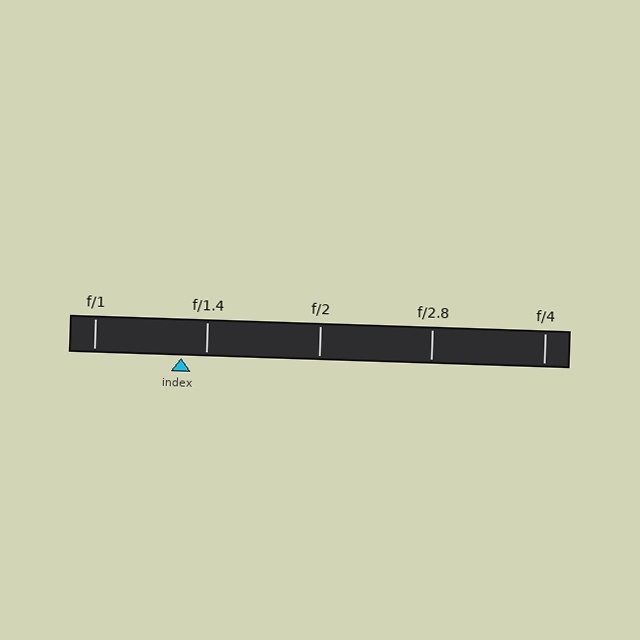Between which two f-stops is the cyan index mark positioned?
The index mark is between f/1 and f/1.4.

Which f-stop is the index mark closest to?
The index mark is closest to f/1.4.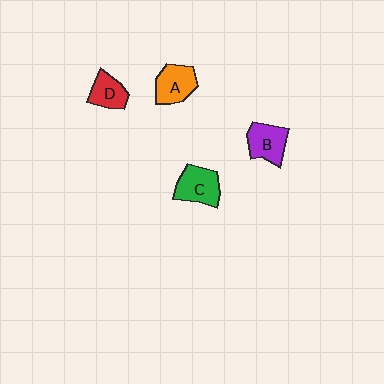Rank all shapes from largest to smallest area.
From largest to smallest: C (green), A (orange), B (purple), D (red).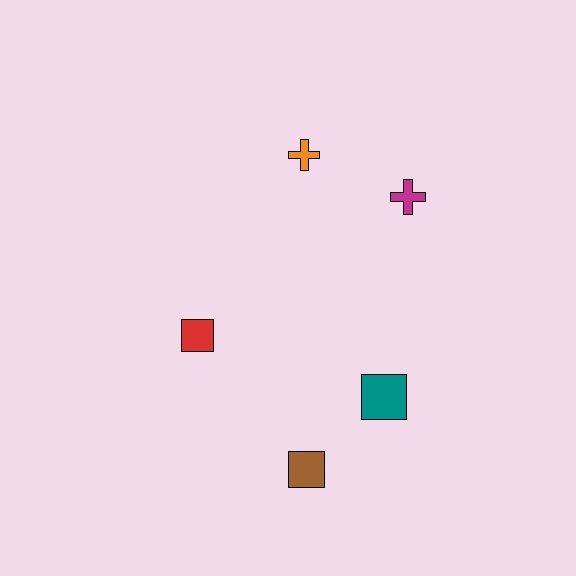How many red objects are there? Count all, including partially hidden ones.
There is 1 red object.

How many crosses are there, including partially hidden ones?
There are 2 crosses.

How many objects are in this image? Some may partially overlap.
There are 5 objects.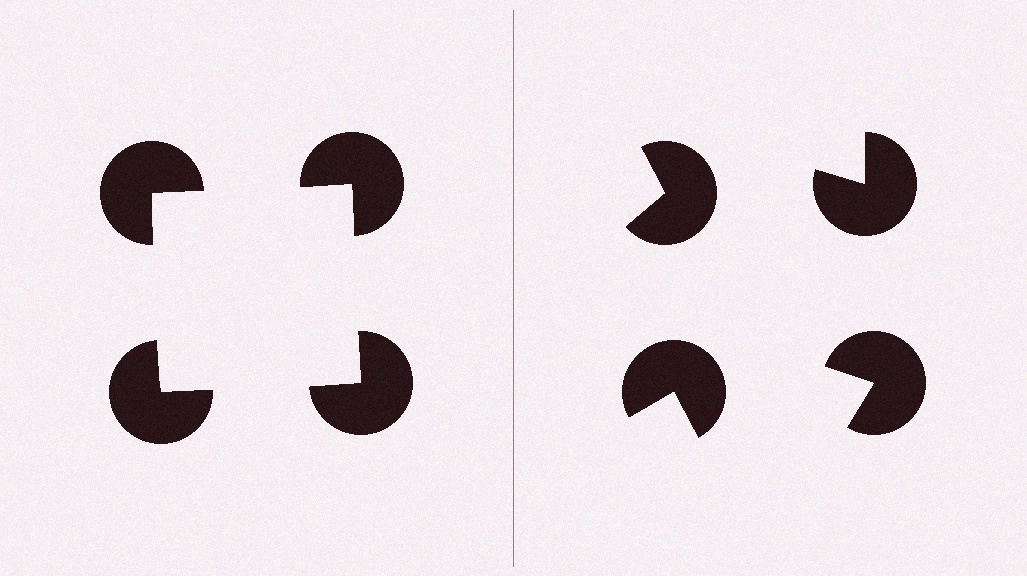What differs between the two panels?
The pac-man discs are positioned identically on both sides; only the wedge orientations differ. On the left they align to a square; on the right they are misaligned.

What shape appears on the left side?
An illusory square.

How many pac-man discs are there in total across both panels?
8 — 4 on each side.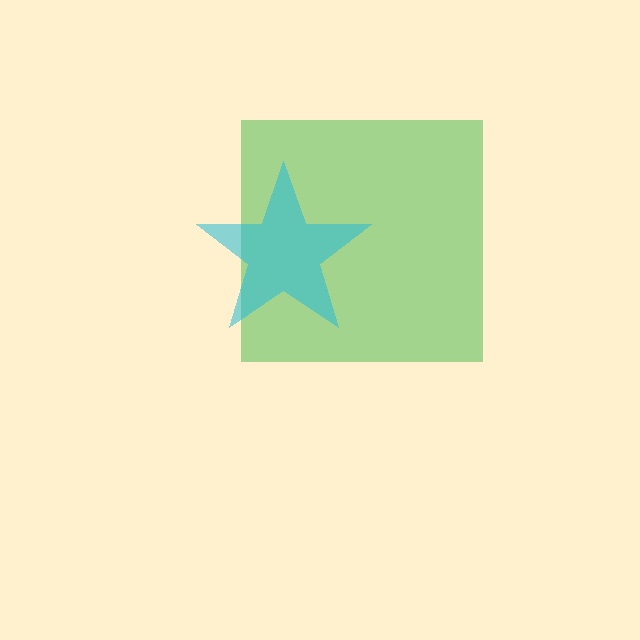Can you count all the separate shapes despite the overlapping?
Yes, there are 2 separate shapes.